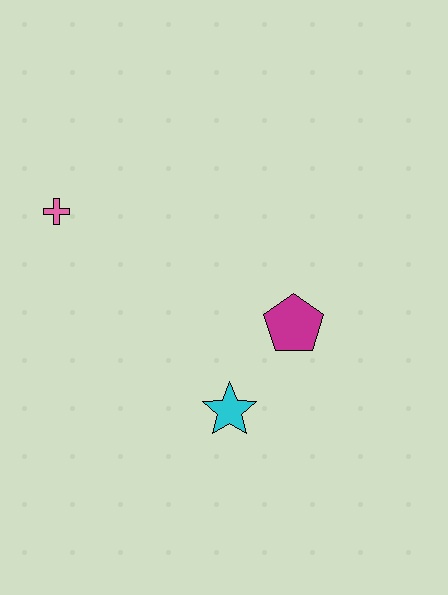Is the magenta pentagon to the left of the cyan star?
No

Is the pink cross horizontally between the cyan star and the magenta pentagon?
No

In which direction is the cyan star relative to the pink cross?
The cyan star is below the pink cross.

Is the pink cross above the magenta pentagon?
Yes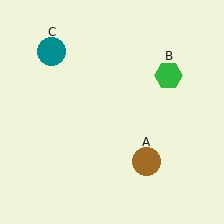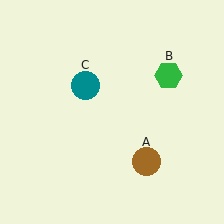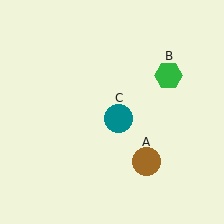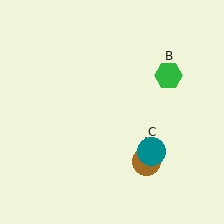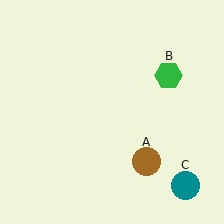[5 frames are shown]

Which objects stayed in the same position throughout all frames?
Brown circle (object A) and green hexagon (object B) remained stationary.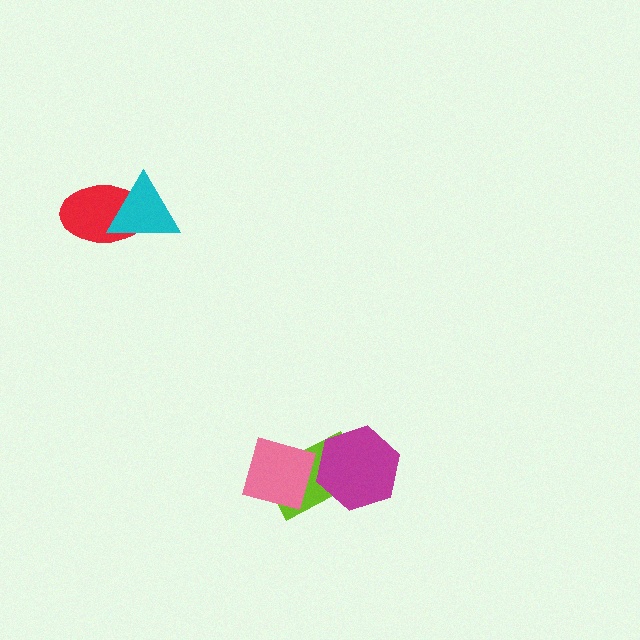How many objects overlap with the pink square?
1 object overlaps with the pink square.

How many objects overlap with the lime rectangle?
2 objects overlap with the lime rectangle.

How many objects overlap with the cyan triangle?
1 object overlaps with the cyan triangle.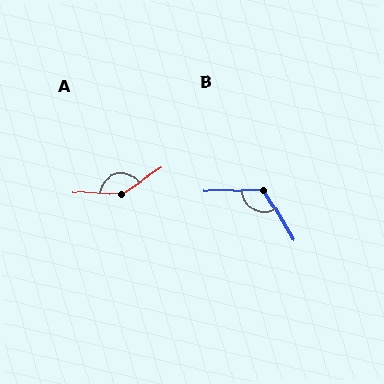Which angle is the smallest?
B, at approximately 122 degrees.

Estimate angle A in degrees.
Approximately 143 degrees.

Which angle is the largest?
A, at approximately 143 degrees.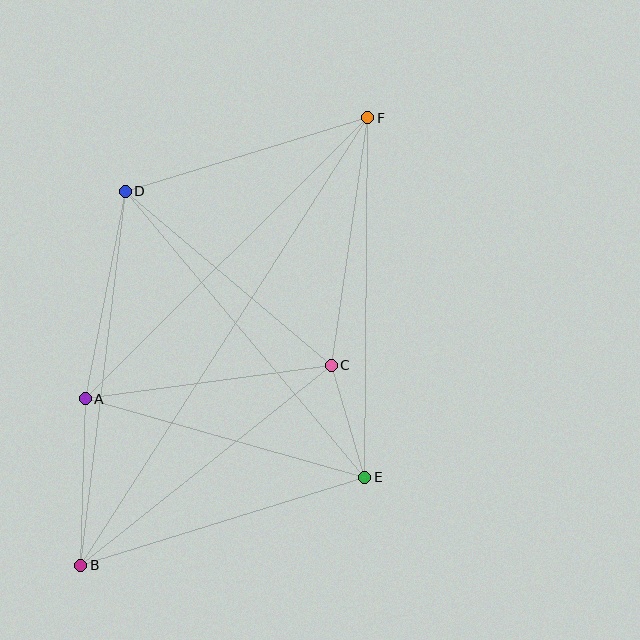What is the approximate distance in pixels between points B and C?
The distance between B and C is approximately 321 pixels.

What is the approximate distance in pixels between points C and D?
The distance between C and D is approximately 270 pixels.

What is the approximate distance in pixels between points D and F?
The distance between D and F is approximately 253 pixels.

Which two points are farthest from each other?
Points B and F are farthest from each other.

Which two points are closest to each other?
Points C and E are closest to each other.